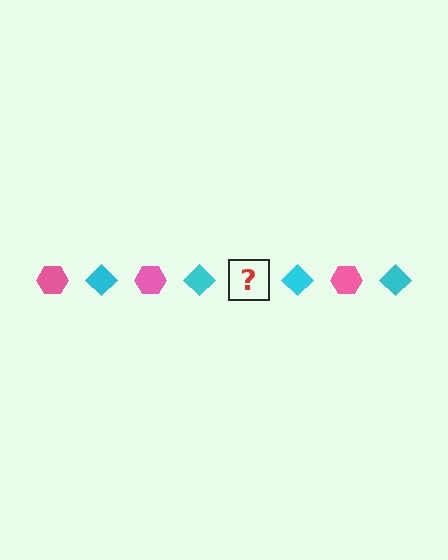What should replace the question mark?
The question mark should be replaced with a pink hexagon.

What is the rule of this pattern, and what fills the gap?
The rule is that the pattern alternates between pink hexagon and cyan diamond. The gap should be filled with a pink hexagon.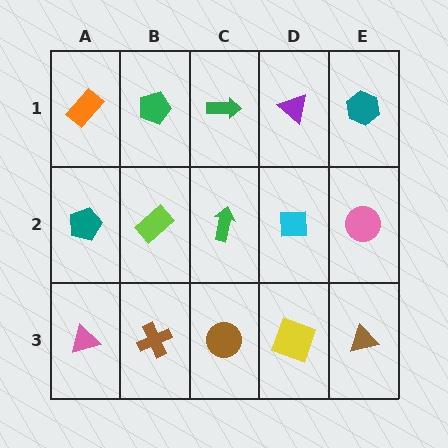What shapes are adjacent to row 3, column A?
A teal pentagon (row 2, column A), a brown cross (row 3, column B).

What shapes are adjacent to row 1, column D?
A cyan square (row 2, column D), a green arrow (row 1, column C), a teal hexagon (row 1, column E).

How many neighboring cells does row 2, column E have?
3.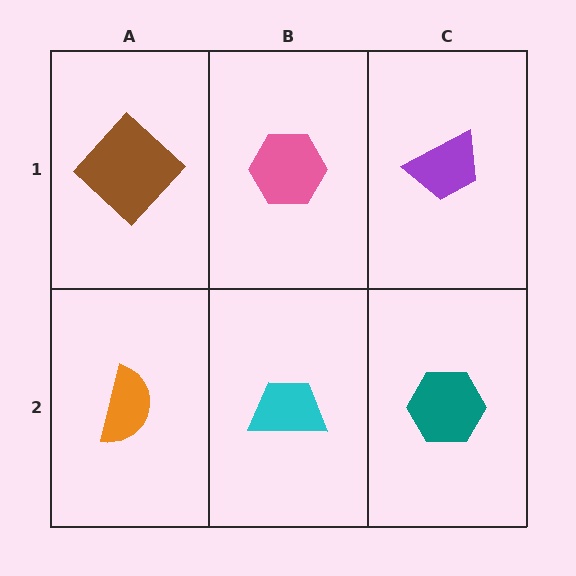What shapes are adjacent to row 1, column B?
A cyan trapezoid (row 2, column B), a brown diamond (row 1, column A), a purple trapezoid (row 1, column C).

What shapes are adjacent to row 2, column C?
A purple trapezoid (row 1, column C), a cyan trapezoid (row 2, column B).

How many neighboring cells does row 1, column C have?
2.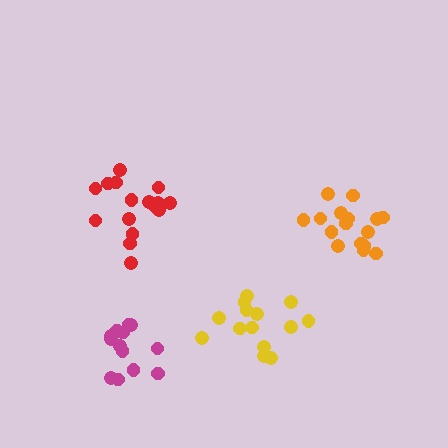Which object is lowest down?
The magenta cluster is bottommost.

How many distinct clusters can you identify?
There are 4 distinct clusters.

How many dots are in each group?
Group 1: 16 dots, Group 2: 16 dots, Group 3: 14 dots, Group 4: 14 dots (60 total).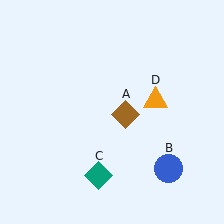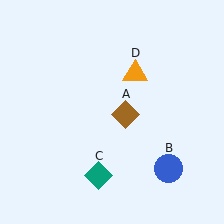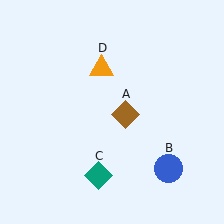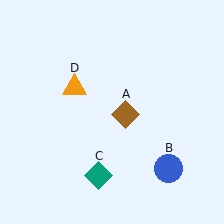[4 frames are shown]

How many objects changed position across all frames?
1 object changed position: orange triangle (object D).